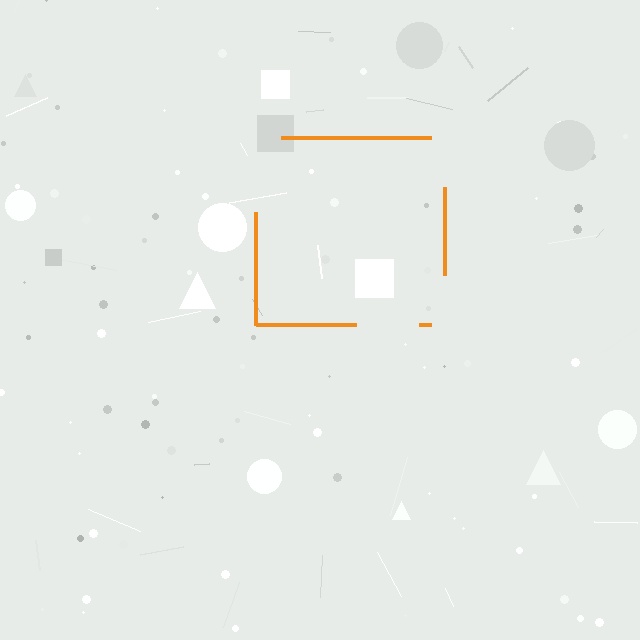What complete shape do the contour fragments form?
The contour fragments form a square.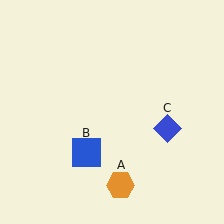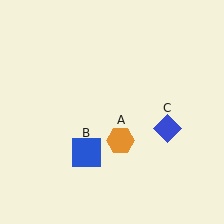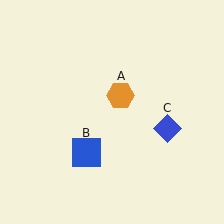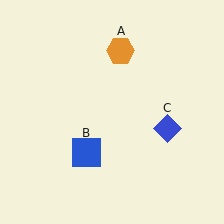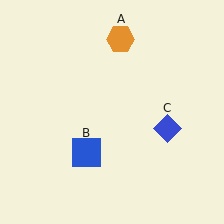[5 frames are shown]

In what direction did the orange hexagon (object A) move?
The orange hexagon (object A) moved up.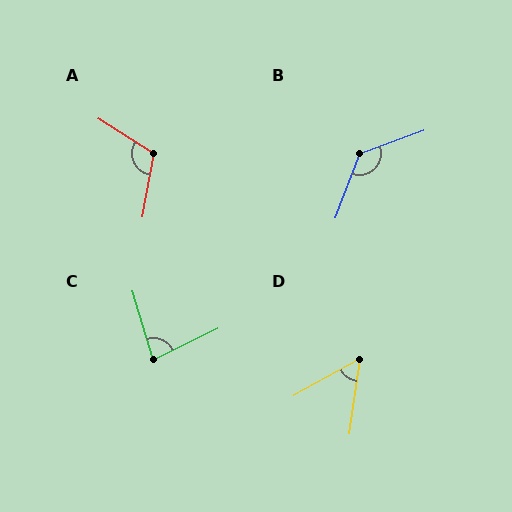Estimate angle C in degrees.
Approximately 81 degrees.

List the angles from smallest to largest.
D (53°), C (81°), A (112°), B (131°).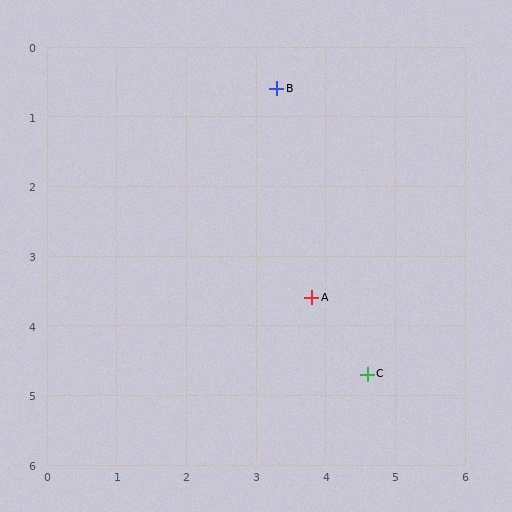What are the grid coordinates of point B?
Point B is at approximately (3.3, 0.6).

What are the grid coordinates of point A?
Point A is at approximately (3.8, 3.6).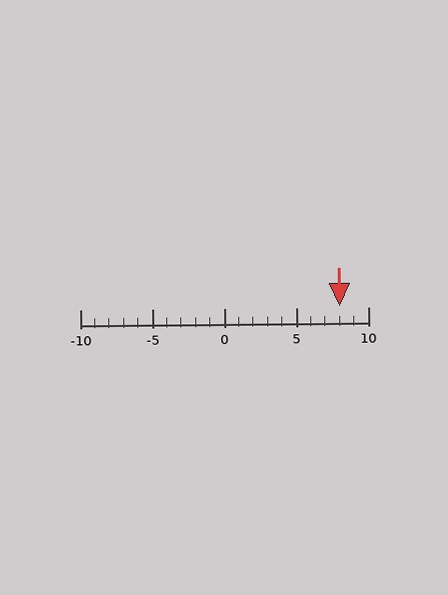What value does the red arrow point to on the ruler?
The red arrow points to approximately 8.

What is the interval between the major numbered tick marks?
The major tick marks are spaced 5 units apart.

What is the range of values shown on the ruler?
The ruler shows values from -10 to 10.